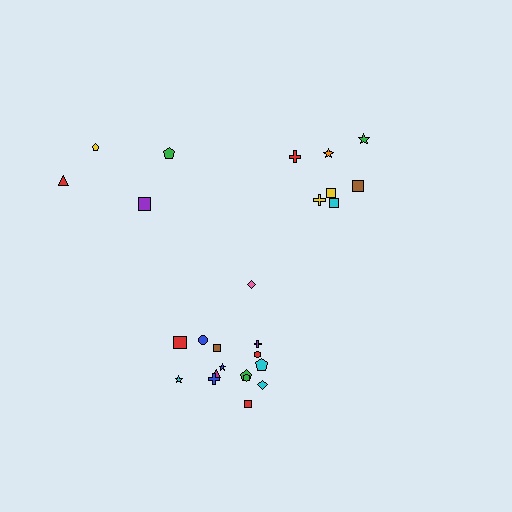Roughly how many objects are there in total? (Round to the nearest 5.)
Roughly 25 objects in total.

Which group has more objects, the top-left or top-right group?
The top-right group.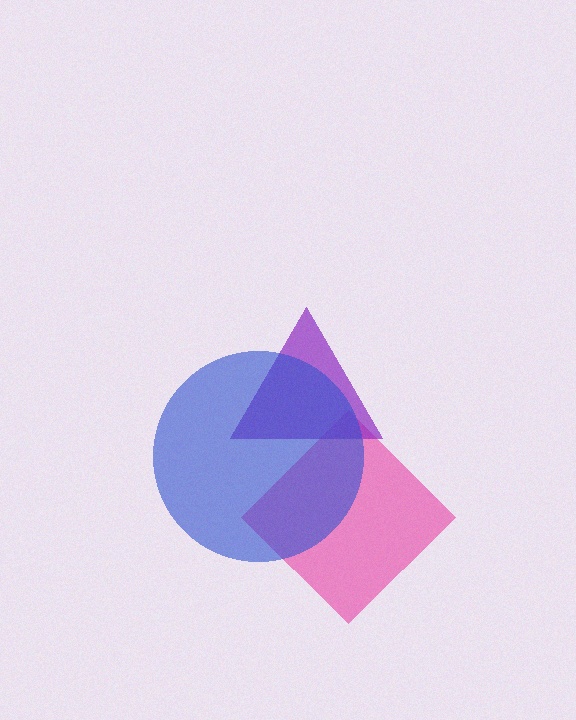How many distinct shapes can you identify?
There are 3 distinct shapes: a pink diamond, a purple triangle, a blue circle.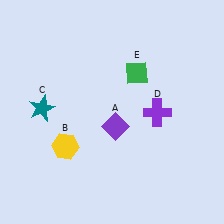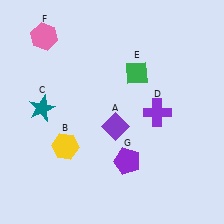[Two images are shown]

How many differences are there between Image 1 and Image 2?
There are 2 differences between the two images.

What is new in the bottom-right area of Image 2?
A purple pentagon (G) was added in the bottom-right area of Image 2.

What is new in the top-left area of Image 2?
A pink hexagon (F) was added in the top-left area of Image 2.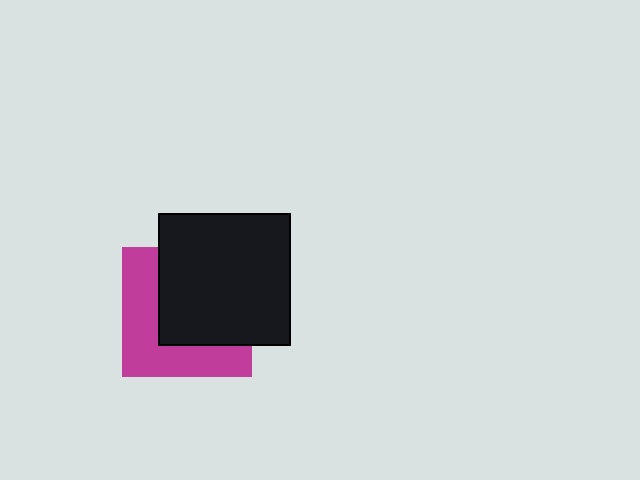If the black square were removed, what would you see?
You would see the complete magenta square.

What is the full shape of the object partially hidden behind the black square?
The partially hidden object is a magenta square.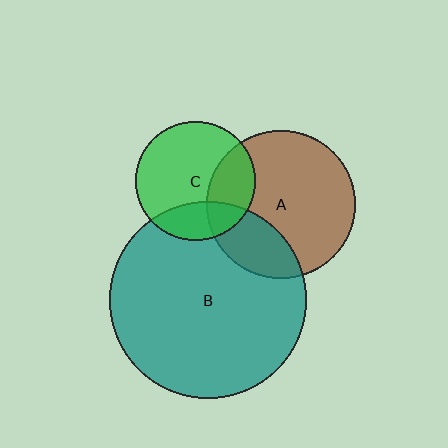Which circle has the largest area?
Circle B (teal).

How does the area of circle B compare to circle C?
Approximately 2.7 times.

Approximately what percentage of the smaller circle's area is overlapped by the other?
Approximately 25%.